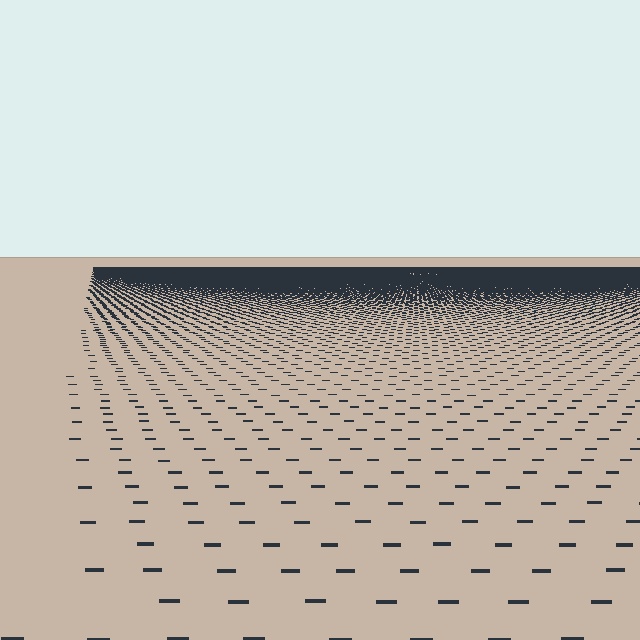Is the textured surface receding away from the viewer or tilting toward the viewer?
The surface is receding away from the viewer. Texture elements get smaller and denser toward the top.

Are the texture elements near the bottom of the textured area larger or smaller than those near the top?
Larger. Near the bottom, elements are closer to the viewer and appear at a bigger on-screen size.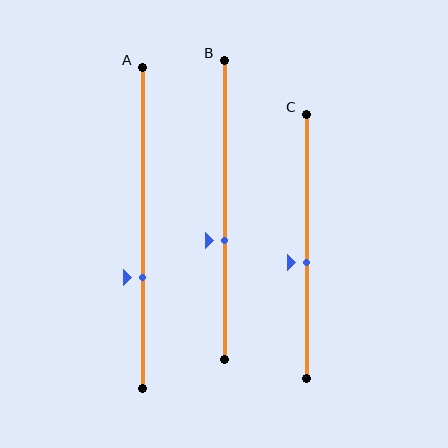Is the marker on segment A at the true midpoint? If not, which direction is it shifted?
No, the marker on segment A is shifted downward by about 15% of the segment length.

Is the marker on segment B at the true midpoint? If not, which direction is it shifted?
No, the marker on segment B is shifted downward by about 10% of the segment length.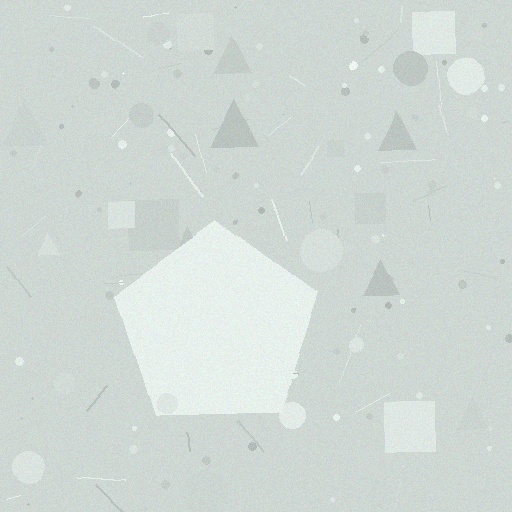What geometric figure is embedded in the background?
A pentagon is embedded in the background.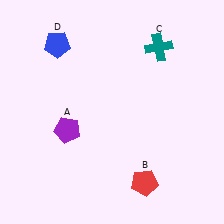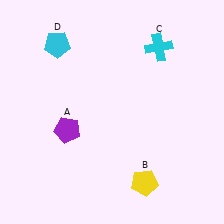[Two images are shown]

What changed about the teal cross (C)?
In Image 1, C is teal. In Image 2, it changed to cyan.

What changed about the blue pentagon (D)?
In Image 1, D is blue. In Image 2, it changed to cyan.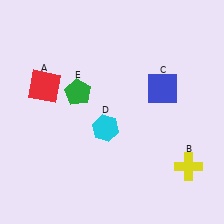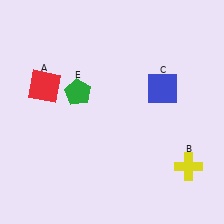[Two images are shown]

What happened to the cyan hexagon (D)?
The cyan hexagon (D) was removed in Image 2. It was in the bottom-left area of Image 1.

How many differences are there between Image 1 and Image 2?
There is 1 difference between the two images.